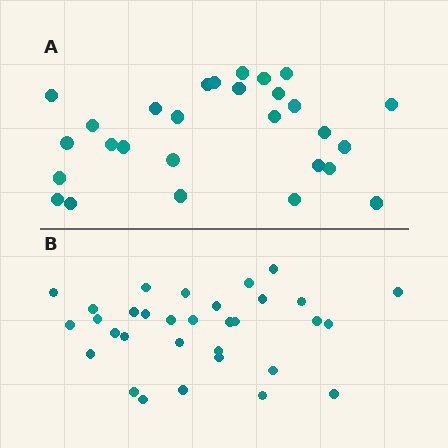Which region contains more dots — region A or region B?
Region B (the bottom region) has more dots.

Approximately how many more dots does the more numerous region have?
Region B has about 4 more dots than region A.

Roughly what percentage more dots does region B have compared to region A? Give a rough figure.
About 15% more.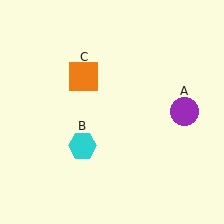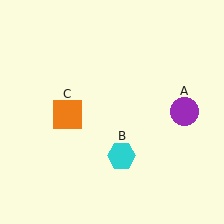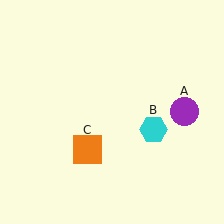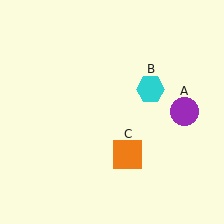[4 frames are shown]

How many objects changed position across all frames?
2 objects changed position: cyan hexagon (object B), orange square (object C).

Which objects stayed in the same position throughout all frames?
Purple circle (object A) remained stationary.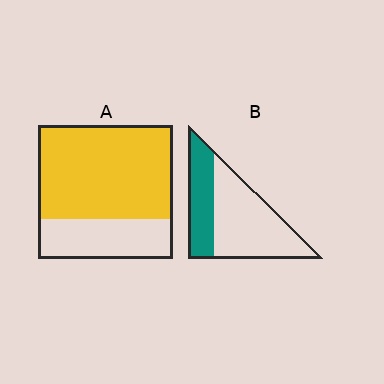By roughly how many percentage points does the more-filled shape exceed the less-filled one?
By roughly 35 percentage points (A over B).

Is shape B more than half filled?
No.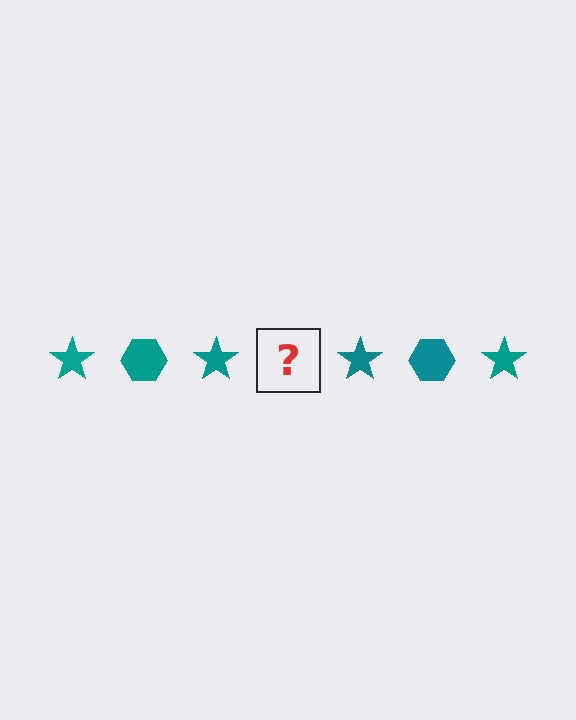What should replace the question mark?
The question mark should be replaced with a teal hexagon.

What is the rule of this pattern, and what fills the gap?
The rule is that the pattern cycles through star, hexagon shapes in teal. The gap should be filled with a teal hexagon.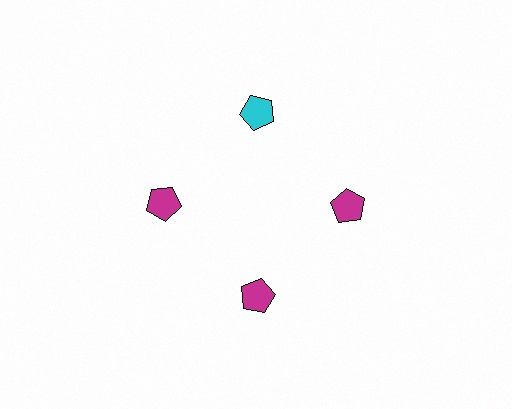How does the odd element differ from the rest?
It has a different color: cyan instead of magenta.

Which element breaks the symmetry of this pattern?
The cyan pentagon at roughly the 12 o'clock position breaks the symmetry. All other shapes are magenta pentagons.